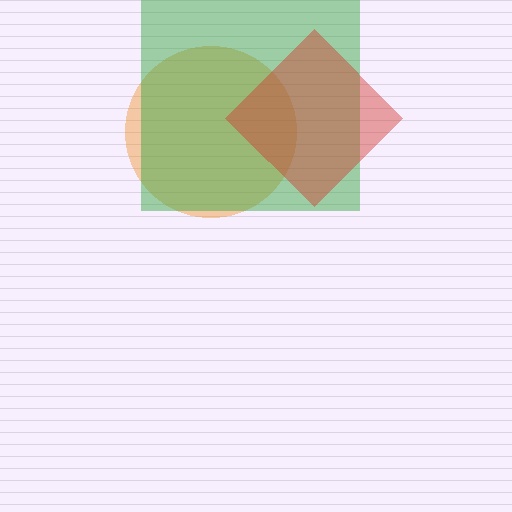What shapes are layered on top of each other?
The layered shapes are: an orange circle, a green square, a red diamond.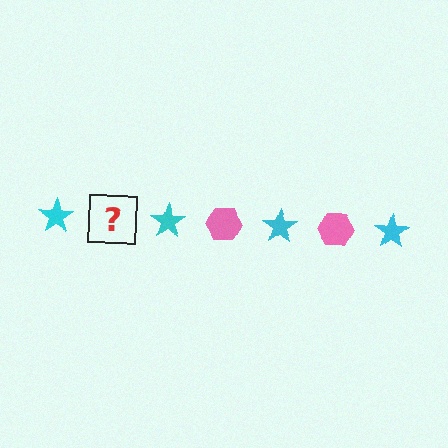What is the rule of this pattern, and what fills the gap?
The rule is that the pattern alternates between cyan star and pink hexagon. The gap should be filled with a pink hexagon.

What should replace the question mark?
The question mark should be replaced with a pink hexagon.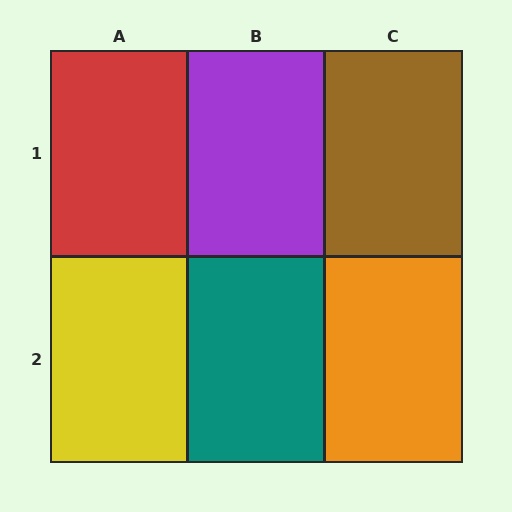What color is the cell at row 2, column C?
Orange.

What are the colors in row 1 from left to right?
Red, purple, brown.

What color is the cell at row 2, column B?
Teal.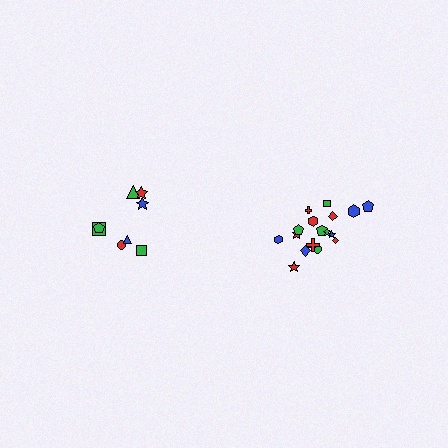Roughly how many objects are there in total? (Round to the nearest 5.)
Roughly 25 objects in total.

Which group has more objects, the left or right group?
The right group.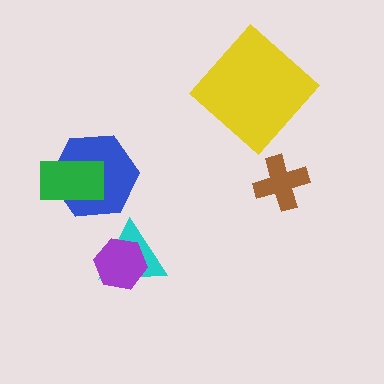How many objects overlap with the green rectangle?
1 object overlaps with the green rectangle.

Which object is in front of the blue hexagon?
The green rectangle is in front of the blue hexagon.